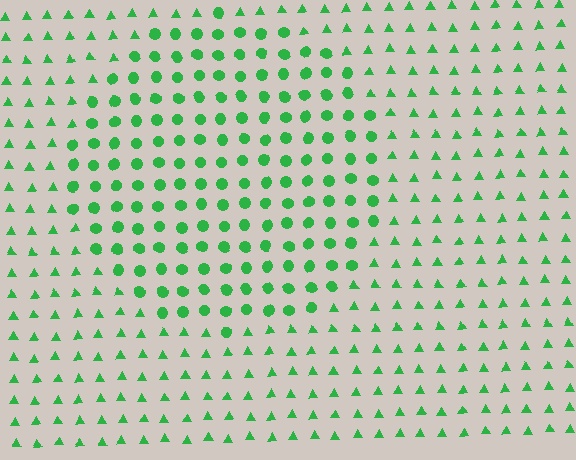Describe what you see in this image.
The image is filled with small green elements arranged in a uniform grid. A circle-shaped region contains circles, while the surrounding area contains triangles. The boundary is defined purely by the change in element shape.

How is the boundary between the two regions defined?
The boundary is defined by a change in element shape: circles inside vs. triangles outside. All elements share the same color and spacing.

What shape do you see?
I see a circle.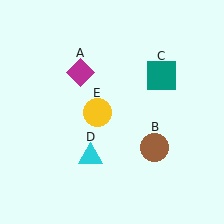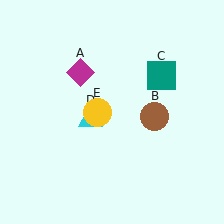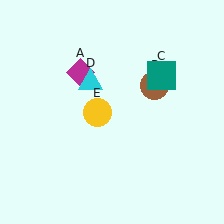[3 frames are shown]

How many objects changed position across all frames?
2 objects changed position: brown circle (object B), cyan triangle (object D).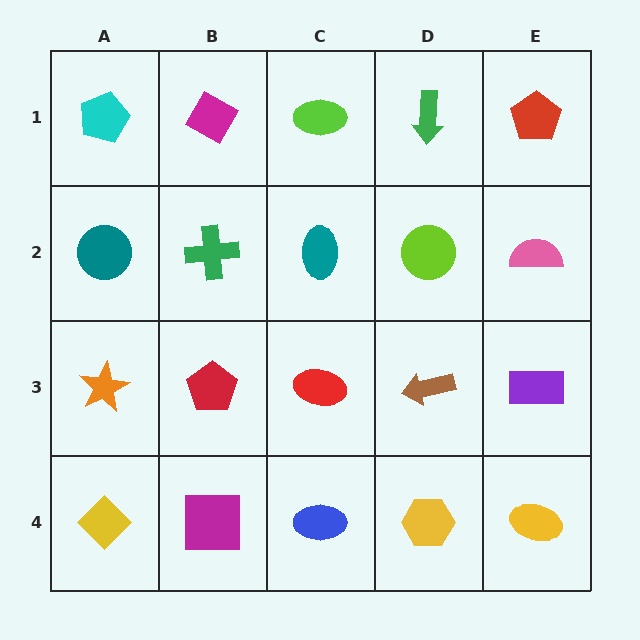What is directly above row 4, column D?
A brown arrow.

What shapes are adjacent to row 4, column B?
A red pentagon (row 3, column B), a yellow diamond (row 4, column A), a blue ellipse (row 4, column C).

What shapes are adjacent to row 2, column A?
A cyan pentagon (row 1, column A), an orange star (row 3, column A), a green cross (row 2, column B).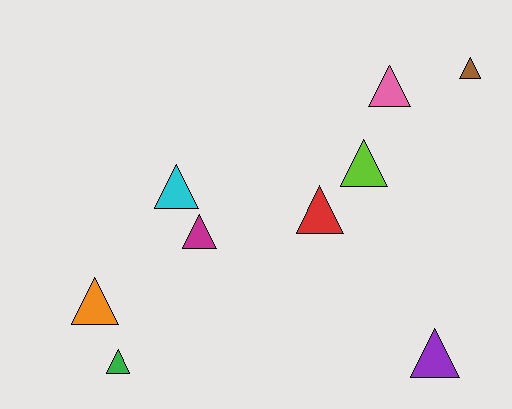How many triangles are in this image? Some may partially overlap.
There are 9 triangles.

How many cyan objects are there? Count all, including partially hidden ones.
There is 1 cyan object.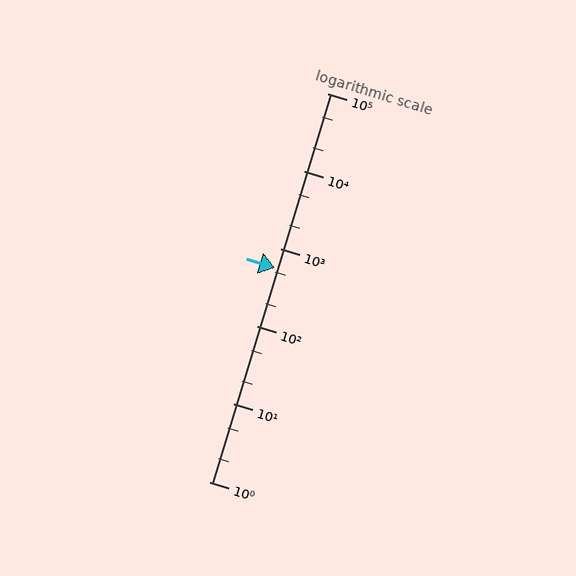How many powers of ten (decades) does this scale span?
The scale spans 5 decades, from 1 to 100000.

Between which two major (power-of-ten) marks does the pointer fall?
The pointer is between 100 and 1000.